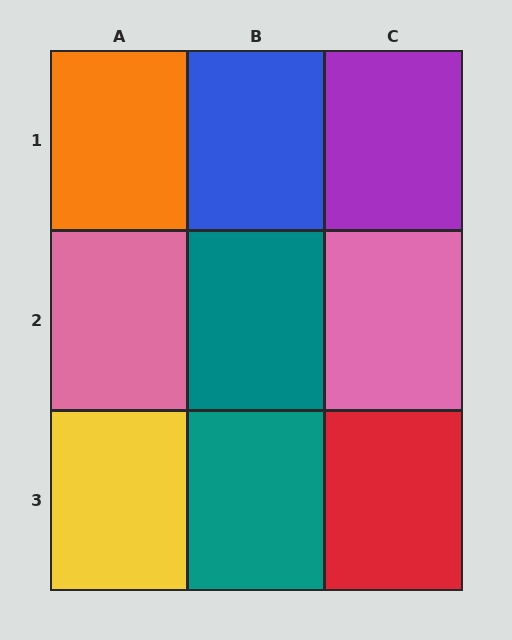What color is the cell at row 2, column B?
Teal.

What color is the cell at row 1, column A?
Orange.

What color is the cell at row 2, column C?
Pink.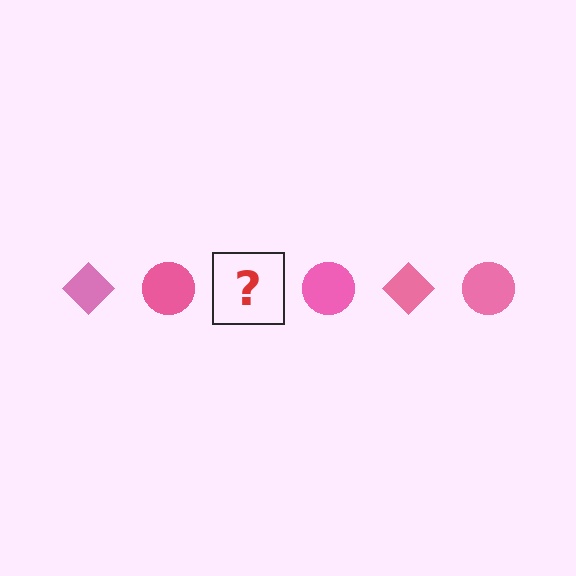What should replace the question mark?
The question mark should be replaced with a pink diamond.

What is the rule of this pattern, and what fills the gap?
The rule is that the pattern cycles through diamond, circle shapes in pink. The gap should be filled with a pink diamond.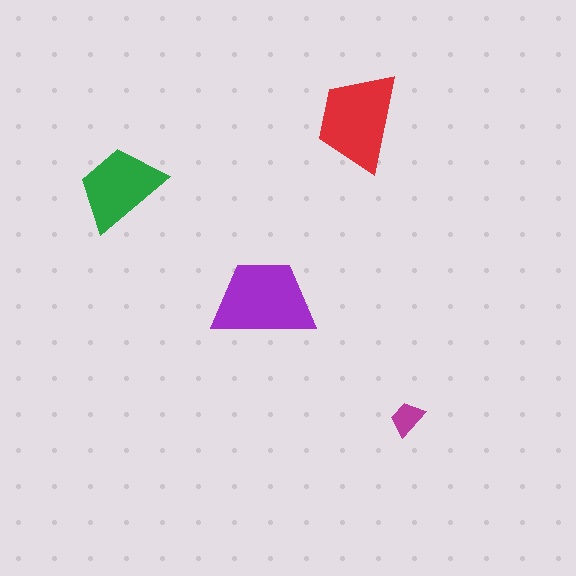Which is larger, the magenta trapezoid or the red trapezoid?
The red one.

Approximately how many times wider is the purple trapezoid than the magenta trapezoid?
About 3 times wider.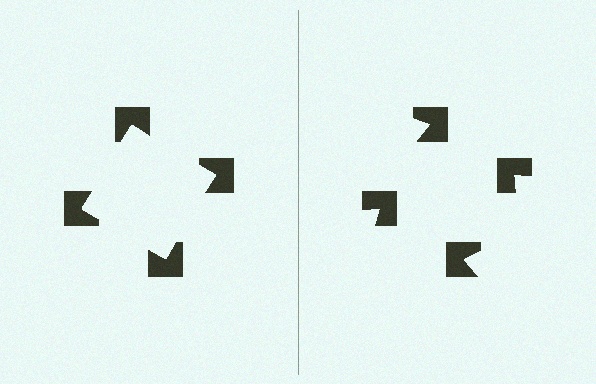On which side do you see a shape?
An illusory square appears on the left side. On the right side the wedge cuts are rotated, so no coherent shape forms.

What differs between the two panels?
The notched squares are positioned identically on both sides; only the wedge orientations differ. On the left they align to a square; on the right they are misaligned.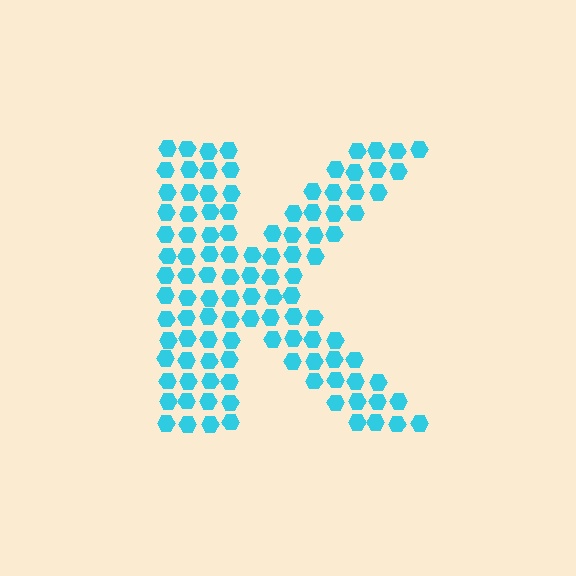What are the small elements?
The small elements are hexagons.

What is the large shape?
The large shape is the letter K.